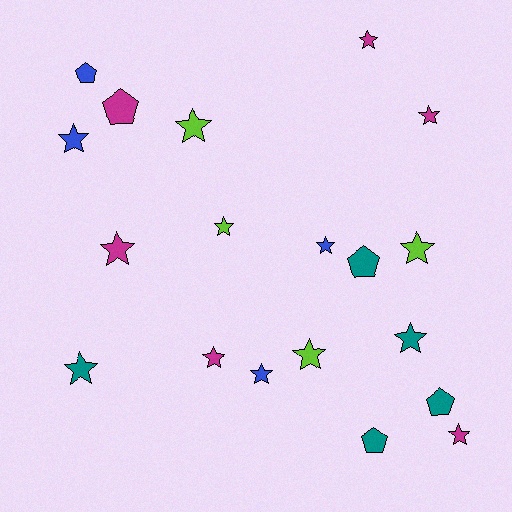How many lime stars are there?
There are 4 lime stars.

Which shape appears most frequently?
Star, with 14 objects.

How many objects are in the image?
There are 19 objects.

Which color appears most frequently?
Magenta, with 6 objects.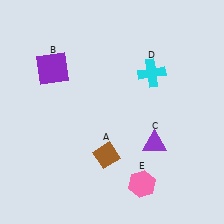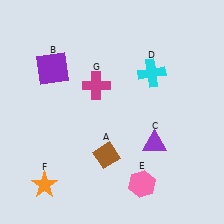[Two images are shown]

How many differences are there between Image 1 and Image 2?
There are 2 differences between the two images.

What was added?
An orange star (F), a magenta cross (G) were added in Image 2.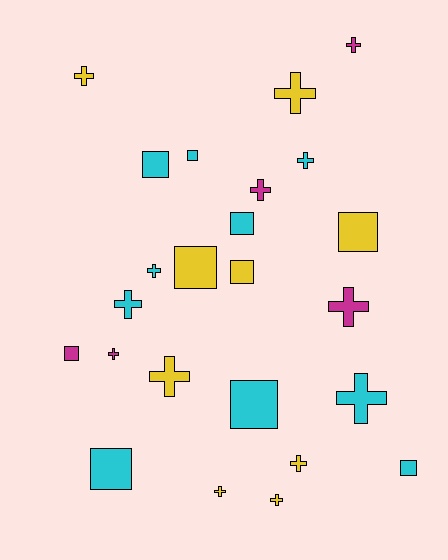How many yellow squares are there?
There are 3 yellow squares.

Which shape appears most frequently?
Cross, with 14 objects.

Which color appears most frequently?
Cyan, with 10 objects.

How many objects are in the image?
There are 24 objects.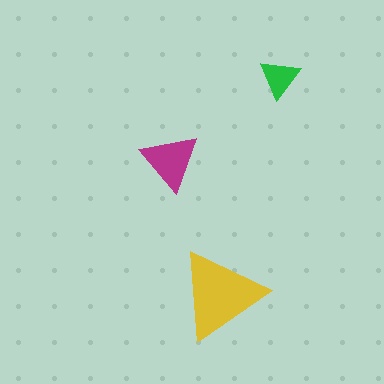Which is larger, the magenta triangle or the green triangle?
The magenta one.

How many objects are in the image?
There are 3 objects in the image.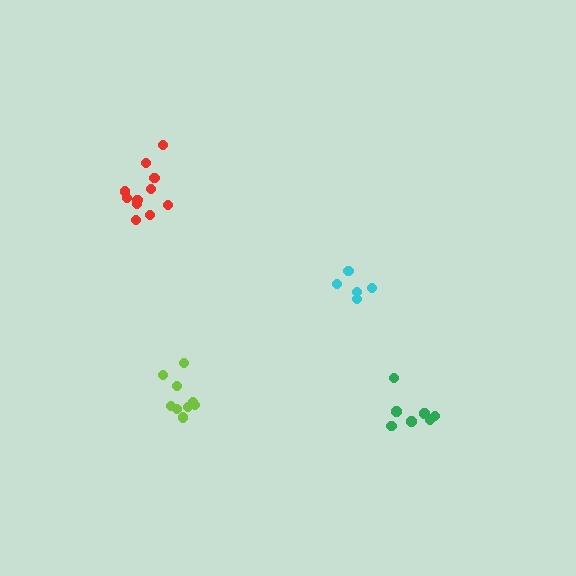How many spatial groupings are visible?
There are 4 spatial groupings.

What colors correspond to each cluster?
The clusters are colored: red, green, lime, cyan.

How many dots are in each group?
Group 1: 11 dots, Group 2: 7 dots, Group 3: 9 dots, Group 4: 5 dots (32 total).